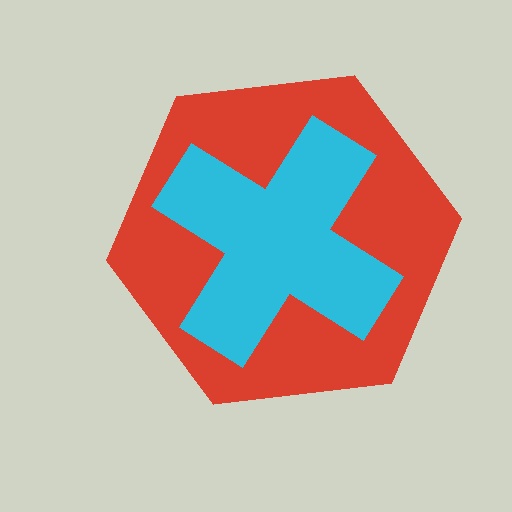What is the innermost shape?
The cyan cross.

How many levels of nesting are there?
2.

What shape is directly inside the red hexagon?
The cyan cross.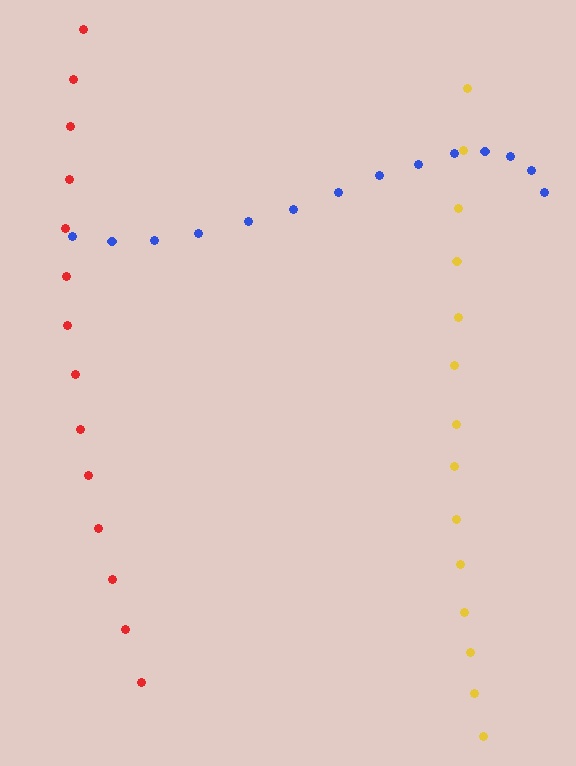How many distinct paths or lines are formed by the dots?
There are 3 distinct paths.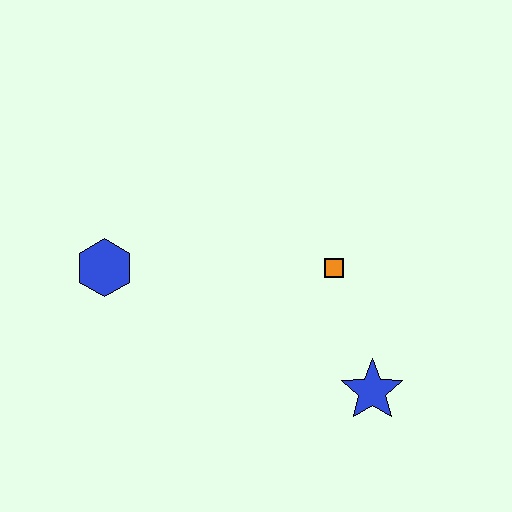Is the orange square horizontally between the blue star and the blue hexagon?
Yes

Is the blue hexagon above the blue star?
Yes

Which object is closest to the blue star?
The orange square is closest to the blue star.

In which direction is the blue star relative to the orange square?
The blue star is below the orange square.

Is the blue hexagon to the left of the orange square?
Yes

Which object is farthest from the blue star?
The blue hexagon is farthest from the blue star.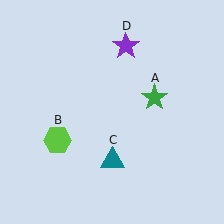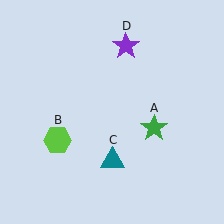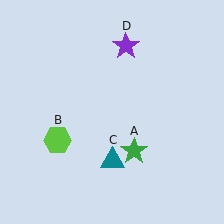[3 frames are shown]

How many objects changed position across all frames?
1 object changed position: green star (object A).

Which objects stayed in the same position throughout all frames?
Lime hexagon (object B) and teal triangle (object C) and purple star (object D) remained stationary.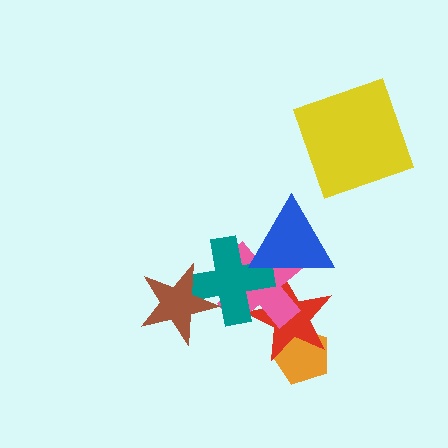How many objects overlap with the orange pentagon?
1 object overlaps with the orange pentagon.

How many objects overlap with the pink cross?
3 objects overlap with the pink cross.